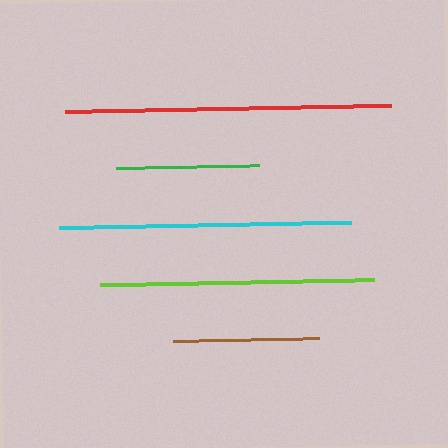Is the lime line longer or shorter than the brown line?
The lime line is longer than the brown line.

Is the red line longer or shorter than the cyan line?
The red line is longer than the cyan line.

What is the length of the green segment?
The green segment is approximately 142 pixels long.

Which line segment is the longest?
The red line is the longest at approximately 326 pixels.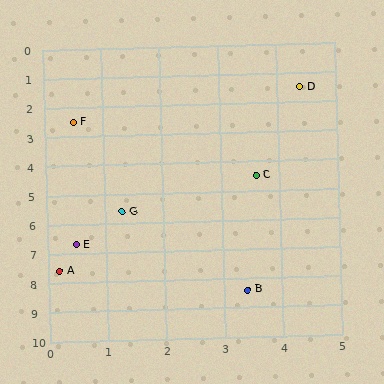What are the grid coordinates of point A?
Point A is at approximately (0.2, 7.6).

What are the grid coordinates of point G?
Point G is at approximately (1.3, 5.6).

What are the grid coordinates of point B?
Point B is at approximately (3.4, 8.4).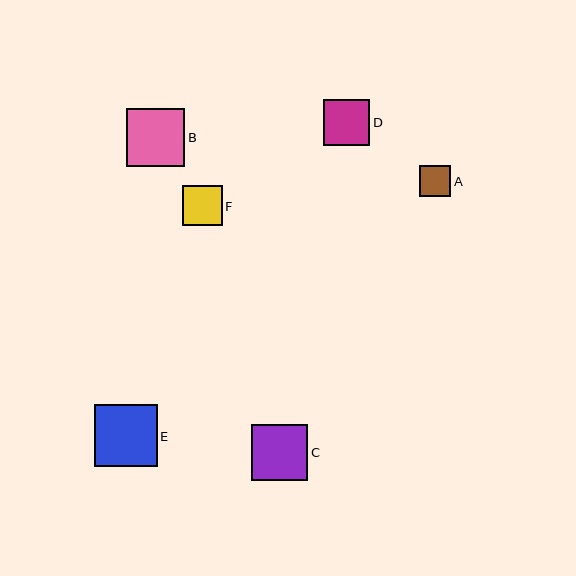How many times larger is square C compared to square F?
Square C is approximately 1.4 times the size of square F.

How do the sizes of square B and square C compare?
Square B and square C are approximately the same size.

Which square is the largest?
Square E is the largest with a size of approximately 62 pixels.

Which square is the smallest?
Square A is the smallest with a size of approximately 31 pixels.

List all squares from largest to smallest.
From largest to smallest: E, B, C, D, F, A.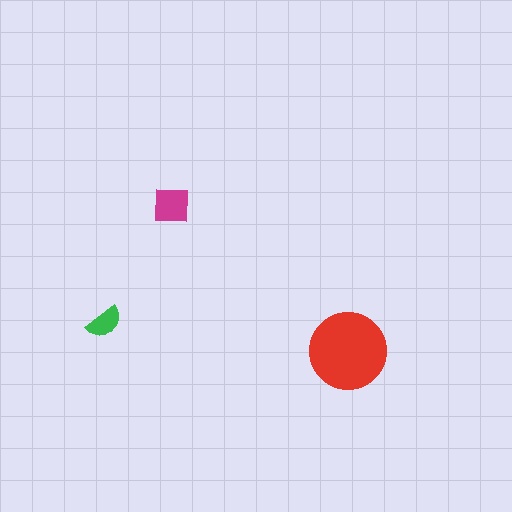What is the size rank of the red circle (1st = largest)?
1st.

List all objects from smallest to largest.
The green semicircle, the magenta square, the red circle.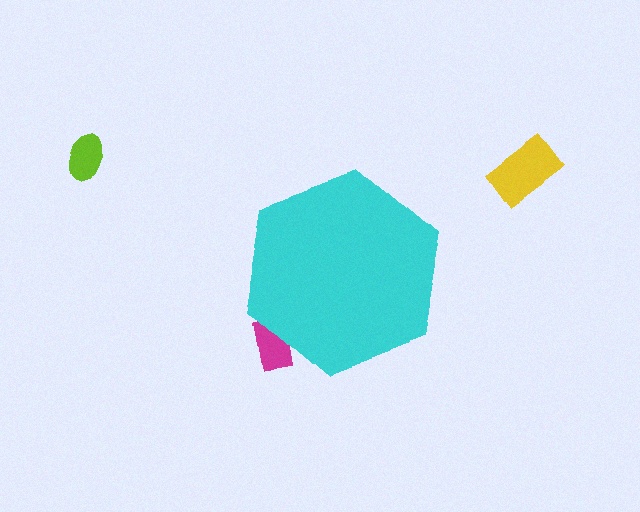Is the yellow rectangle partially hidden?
No, the yellow rectangle is fully visible.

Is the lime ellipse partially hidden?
No, the lime ellipse is fully visible.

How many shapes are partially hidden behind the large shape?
1 shape is partially hidden.